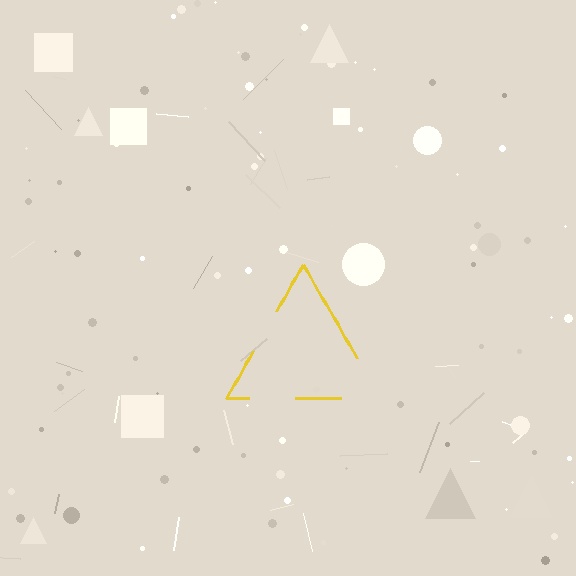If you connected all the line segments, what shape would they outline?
They would outline a triangle.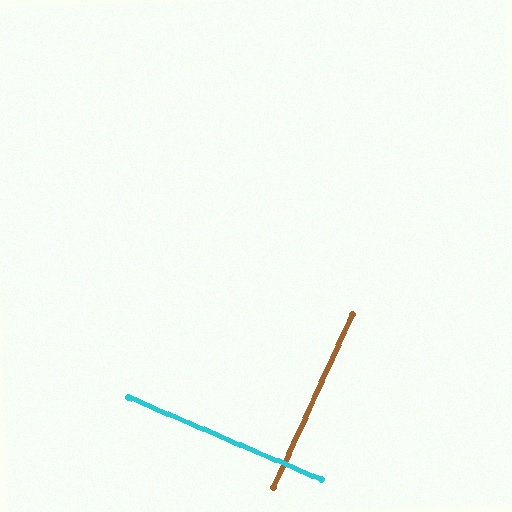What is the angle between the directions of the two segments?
Approximately 89 degrees.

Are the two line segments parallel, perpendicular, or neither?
Perpendicular — they meet at approximately 89°.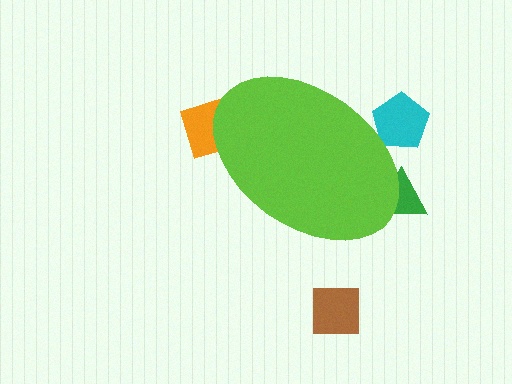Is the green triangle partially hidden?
Yes, the green triangle is partially hidden behind the lime ellipse.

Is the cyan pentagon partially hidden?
Yes, the cyan pentagon is partially hidden behind the lime ellipse.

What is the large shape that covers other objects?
A lime ellipse.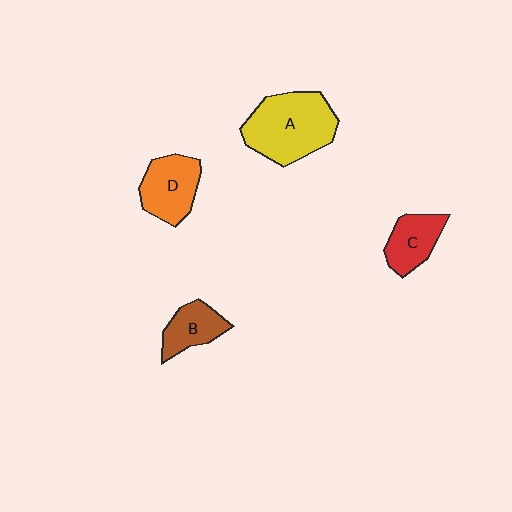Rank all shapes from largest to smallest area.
From largest to smallest: A (yellow), D (orange), C (red), B (brown).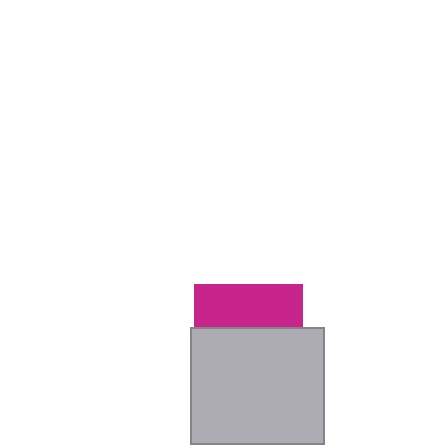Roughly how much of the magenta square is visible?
A small part of it is visible (roughly 40%).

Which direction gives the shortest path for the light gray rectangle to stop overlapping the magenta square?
Moving down gives the shortest separation.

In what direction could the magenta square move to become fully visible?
The magenta square could move up. That would shift it out from behind the light gray rectangle entirely.